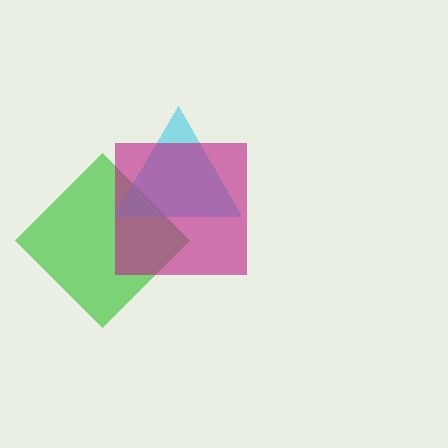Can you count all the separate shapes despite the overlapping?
Yes, there are 3 separate shapes.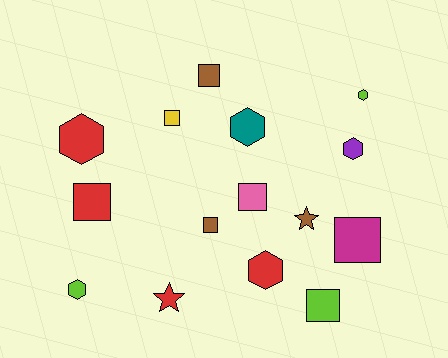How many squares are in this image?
There are 7 squares.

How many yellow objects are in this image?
There is 1 yellow object.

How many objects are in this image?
There are 15 objects.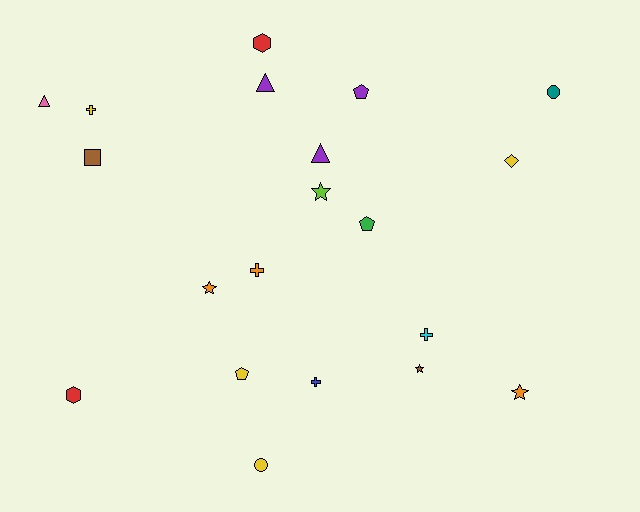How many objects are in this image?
There are 20 objects.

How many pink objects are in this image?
There is 1 pink object.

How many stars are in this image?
There are 4 stars.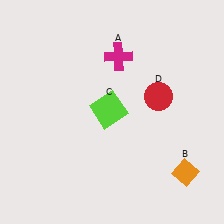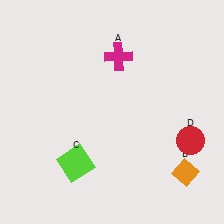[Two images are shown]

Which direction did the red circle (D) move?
The red circle (D) moved down.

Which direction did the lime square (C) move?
The lime square (C) moved down.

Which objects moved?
The objects that moved are: the lime square (C), the red circle (D).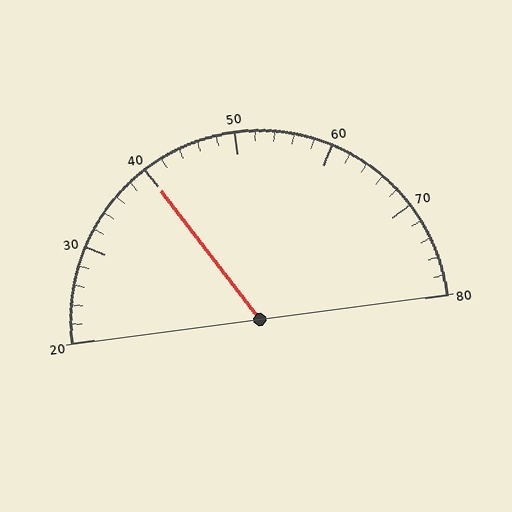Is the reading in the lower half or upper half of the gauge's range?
The reading is in the lower half of the range (20 to 80).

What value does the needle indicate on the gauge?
The needle indicates approximately 40.